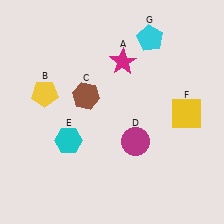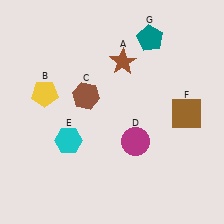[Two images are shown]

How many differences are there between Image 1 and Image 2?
There are 3 differences between the two images.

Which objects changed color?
A changed from magenta to brown. F changed from yellow to brown. G changed from cyan to teal.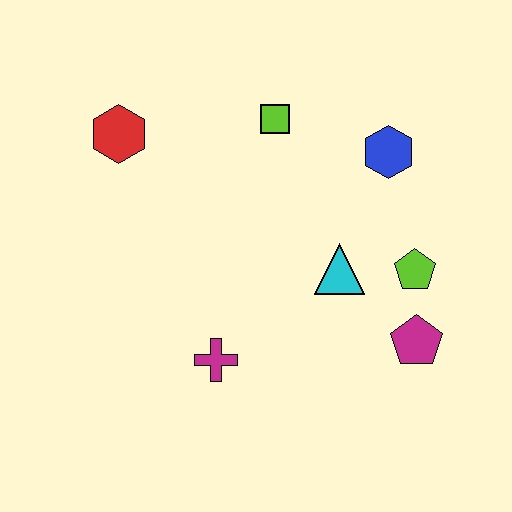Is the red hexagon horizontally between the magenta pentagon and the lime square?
No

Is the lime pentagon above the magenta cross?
Yes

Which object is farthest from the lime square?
The magenta pentagon is farthest from the lime square.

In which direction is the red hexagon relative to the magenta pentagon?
The red hexagon is to the left of the magenta pentagon.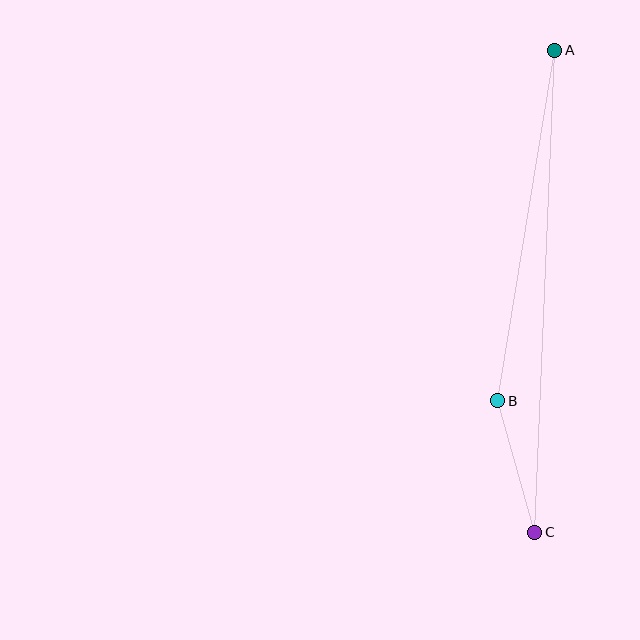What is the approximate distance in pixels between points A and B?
The distance between A and B is approximately 355 pixels.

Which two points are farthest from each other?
Points A and C are farthest from each other.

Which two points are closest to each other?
Points B and C are closest to each other.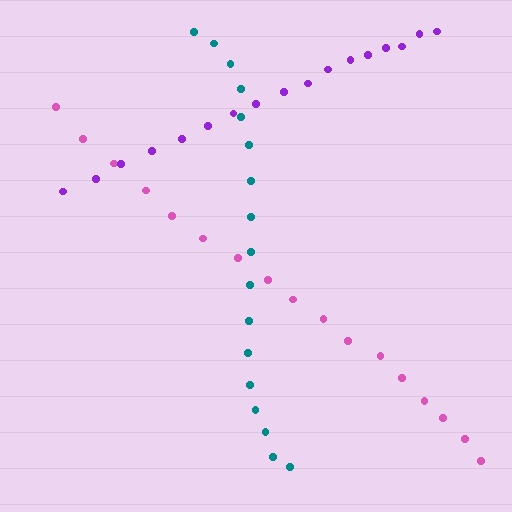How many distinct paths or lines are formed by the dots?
There are 3 distinct paths.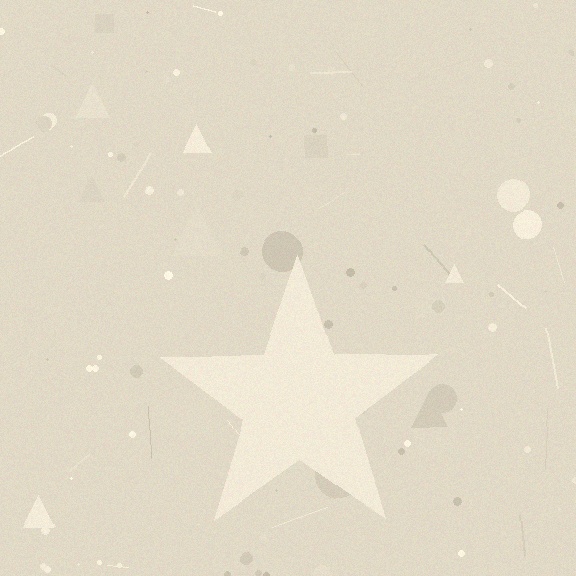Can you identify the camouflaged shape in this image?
The camouflaged shape is a star.